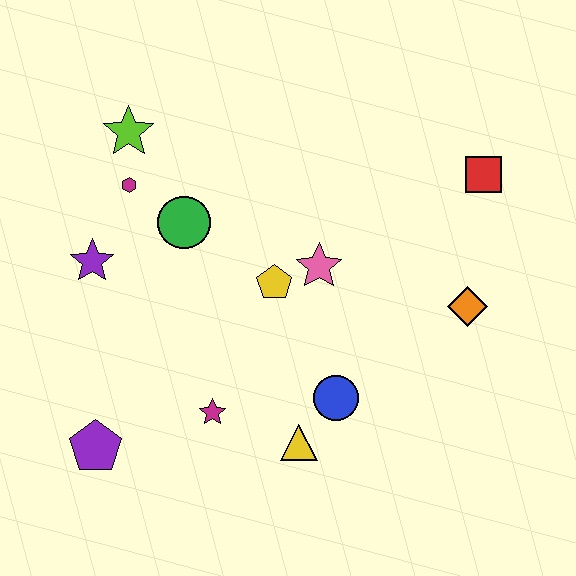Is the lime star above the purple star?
Yes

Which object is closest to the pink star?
The yellow pentagon is closest to the pink star.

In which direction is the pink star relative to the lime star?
The pink star is to the right of the lime star.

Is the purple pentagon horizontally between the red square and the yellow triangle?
No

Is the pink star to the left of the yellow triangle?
No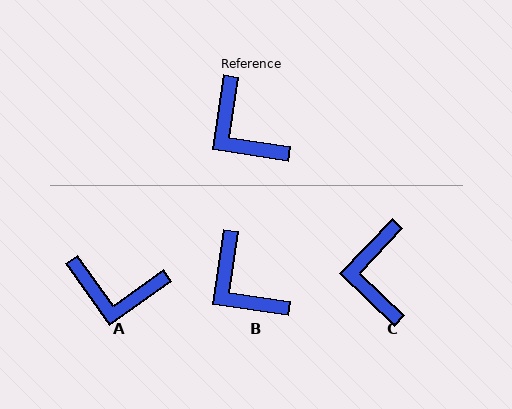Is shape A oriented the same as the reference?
No, it is off by about 44 degrees.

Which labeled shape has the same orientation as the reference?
B.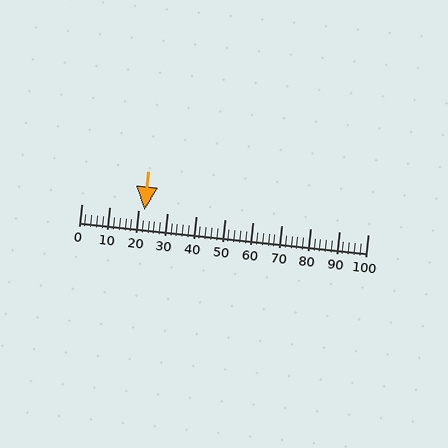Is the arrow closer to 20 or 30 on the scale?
The arrow is closer to 20.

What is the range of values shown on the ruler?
The ruler shows values from 0 to 100.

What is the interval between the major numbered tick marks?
The major tick marks are spaced 10 units apart.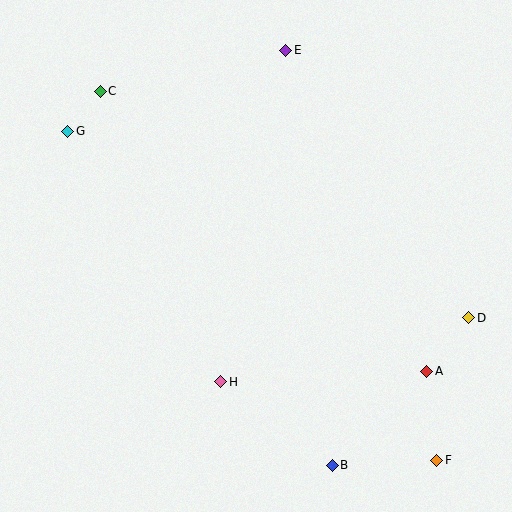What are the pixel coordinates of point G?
Point G is at (68, 131).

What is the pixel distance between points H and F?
The distance between H and F is 230 pixels.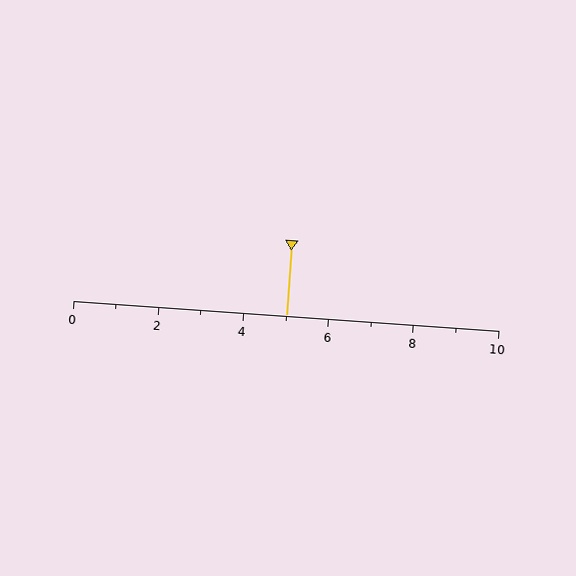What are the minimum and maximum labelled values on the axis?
The axis runs from 0 to 10.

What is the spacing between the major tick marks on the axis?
The major ticks are spaced 2 apart.